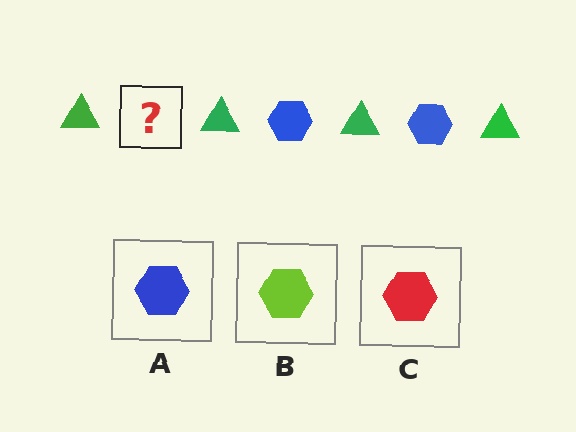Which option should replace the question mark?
Option A.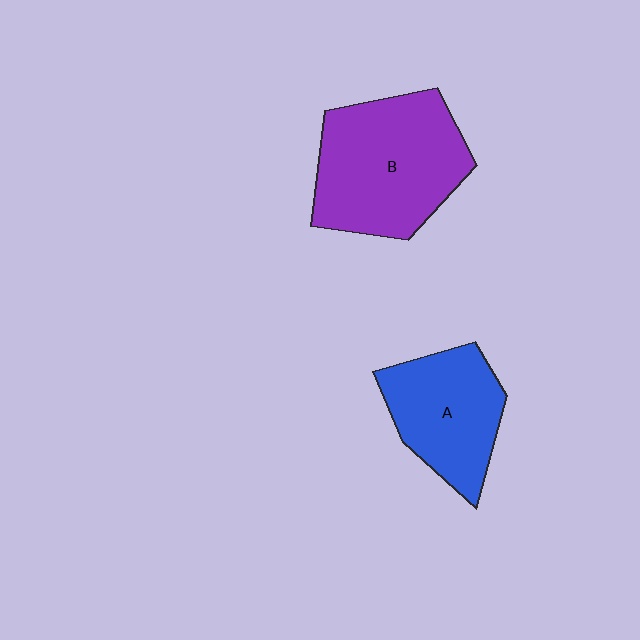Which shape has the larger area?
Shape B (purple).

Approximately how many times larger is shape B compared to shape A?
Approximately 1.4 times.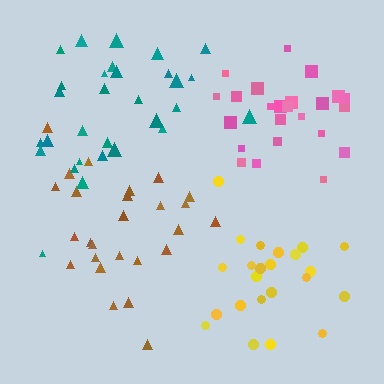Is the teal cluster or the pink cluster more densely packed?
Pink.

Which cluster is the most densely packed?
Pink.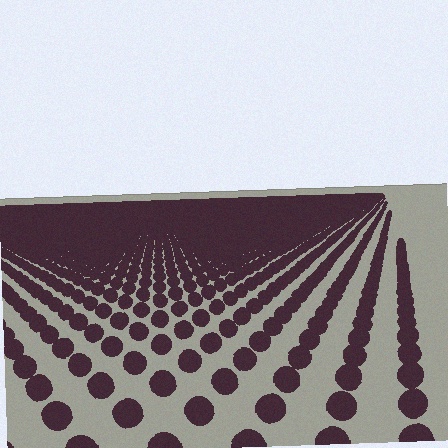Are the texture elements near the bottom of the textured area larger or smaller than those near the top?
Larger. Near the bottom, elements are closer to the viewer and appear at a bigger on-screen size.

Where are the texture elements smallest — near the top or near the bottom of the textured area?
Near the top.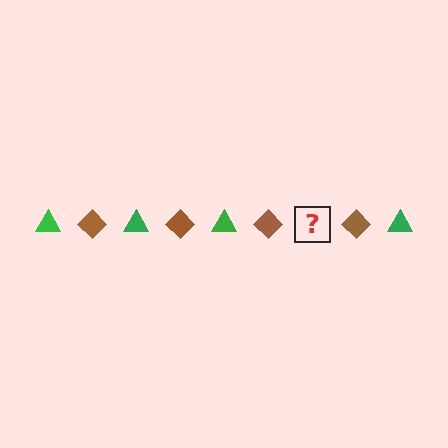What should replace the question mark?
The question mark should be replaced with a green triangle.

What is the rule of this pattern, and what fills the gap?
The rule is that the pattern alternates between green triangle and brown diamond. The gap should be filled with a green triangle.